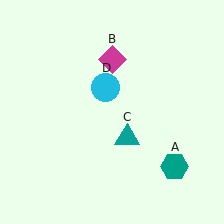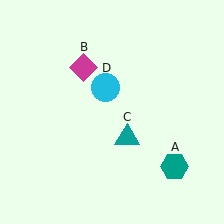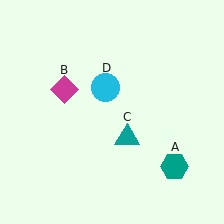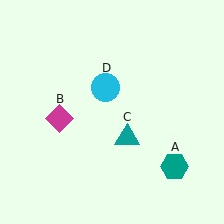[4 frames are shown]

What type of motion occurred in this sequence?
The magenta diamond (object B) rotated counterclockwise around the center of the scene.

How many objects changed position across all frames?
1 object changed position: magenta diamond (object B).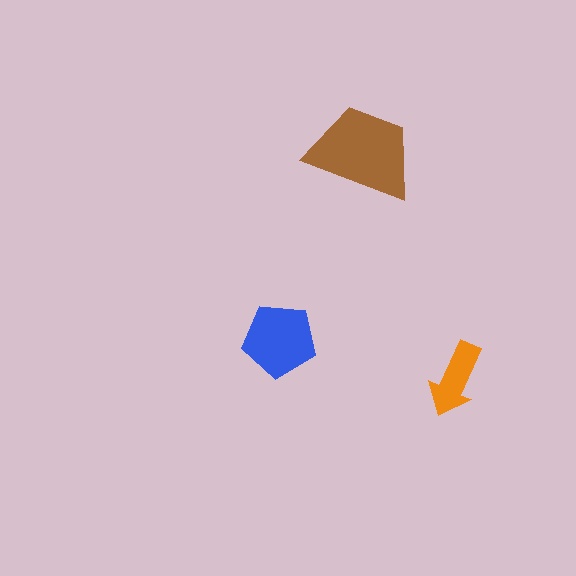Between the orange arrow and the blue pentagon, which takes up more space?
The blue pentagon.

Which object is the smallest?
The orange arrow.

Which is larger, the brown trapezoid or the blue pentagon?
The brown trapezoid.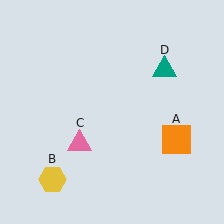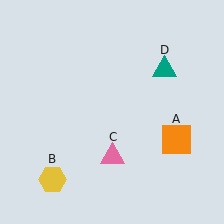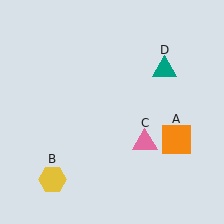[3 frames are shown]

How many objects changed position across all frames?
1 object changed position: pink triangle (object C).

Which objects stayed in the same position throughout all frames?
Orange square (object A) and yellow hexagon (object B) and teal triangle (object D) remained stationary.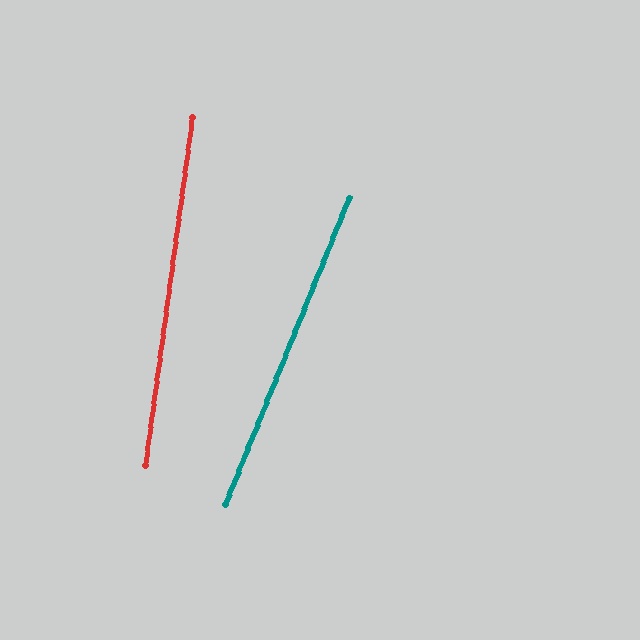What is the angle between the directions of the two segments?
Approximately 14 degrees.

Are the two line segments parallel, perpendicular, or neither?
Neither parallel nor perpendicular — they differ by about 14°.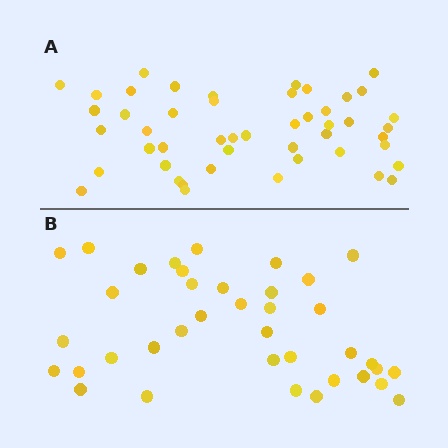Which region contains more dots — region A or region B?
Region A (the top region) has more dots.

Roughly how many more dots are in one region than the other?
Region A has roughly 10 or so more dots than region B.